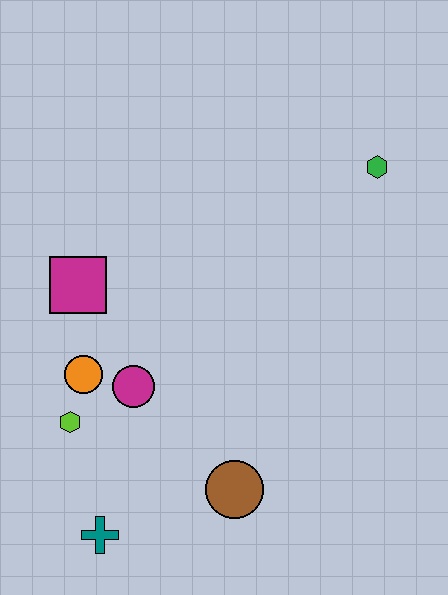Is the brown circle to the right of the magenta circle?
Yes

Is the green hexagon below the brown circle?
No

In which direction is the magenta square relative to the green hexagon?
The magenta square is to the left of the green hexagon.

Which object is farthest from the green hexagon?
The teal cross is farthest from the green hexagon.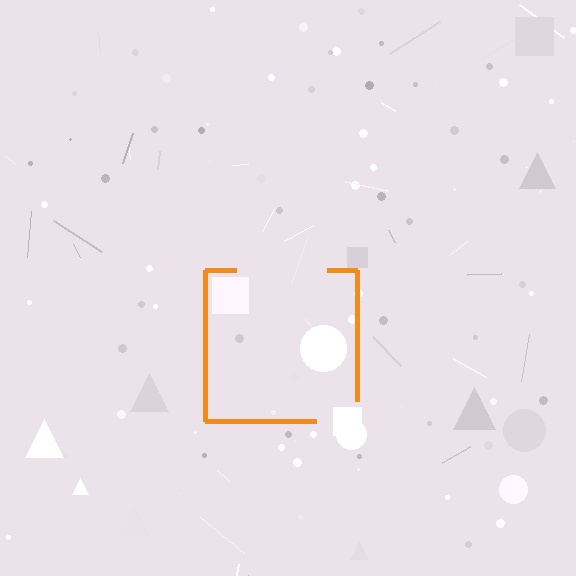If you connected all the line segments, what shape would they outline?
They would outline a square.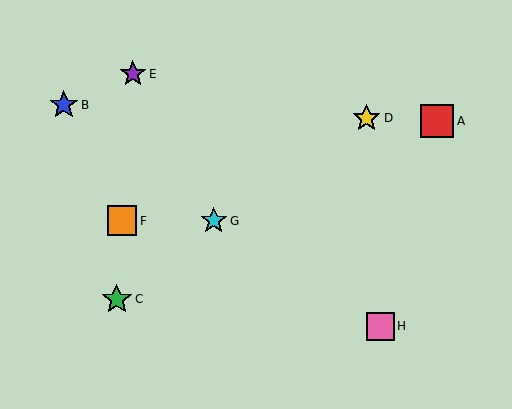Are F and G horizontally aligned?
Yes, both are at y≈221.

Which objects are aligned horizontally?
Objects F, G are aligned horizontally.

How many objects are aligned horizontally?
2 objects (F, G) are aligned horizontally.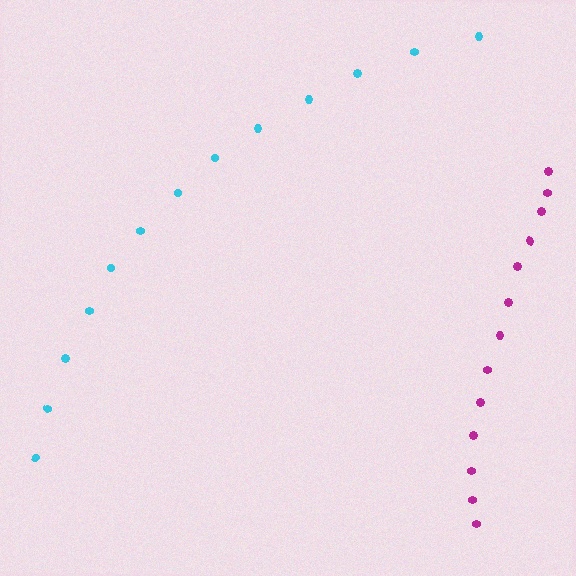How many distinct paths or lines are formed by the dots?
There are 2 distinct paths.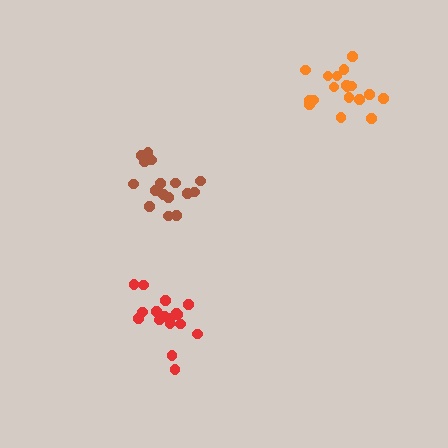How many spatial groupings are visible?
There are 3 spatial groupings.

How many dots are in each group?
Group 1: 17 dots, Group 2: 16 dots, Group 3: 18 dots (51 total).